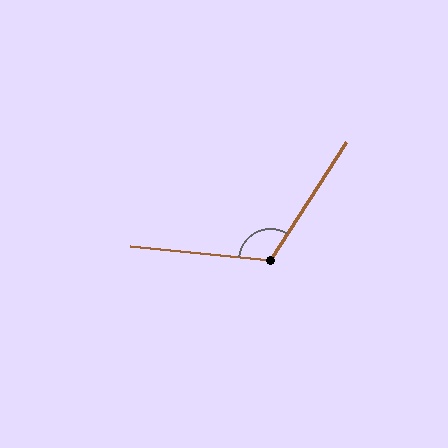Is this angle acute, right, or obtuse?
It is obtuse.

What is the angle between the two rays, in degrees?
Approximately 117 degrees.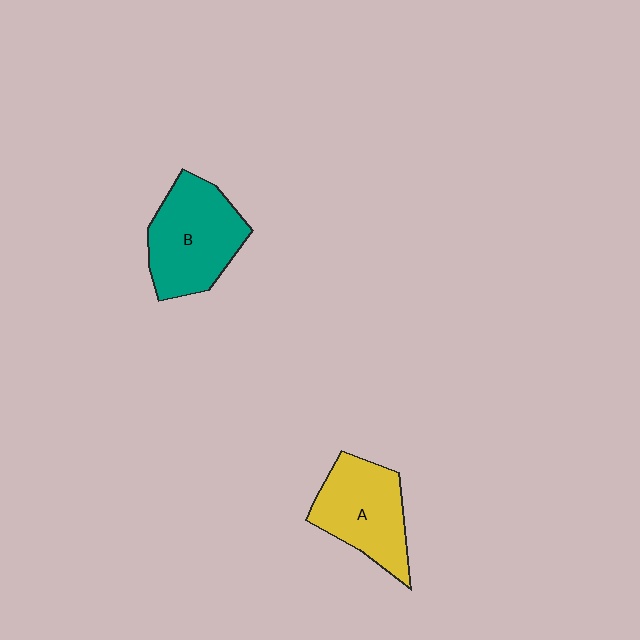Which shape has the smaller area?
Shape A (yellow).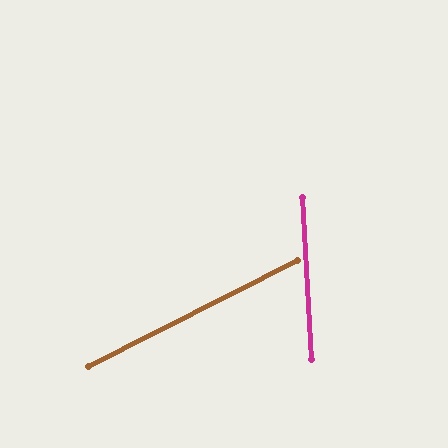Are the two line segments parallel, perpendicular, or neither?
Neither parallel nor perpendicular — they differ by about 66°.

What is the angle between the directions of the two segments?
Approximately 66 degrees.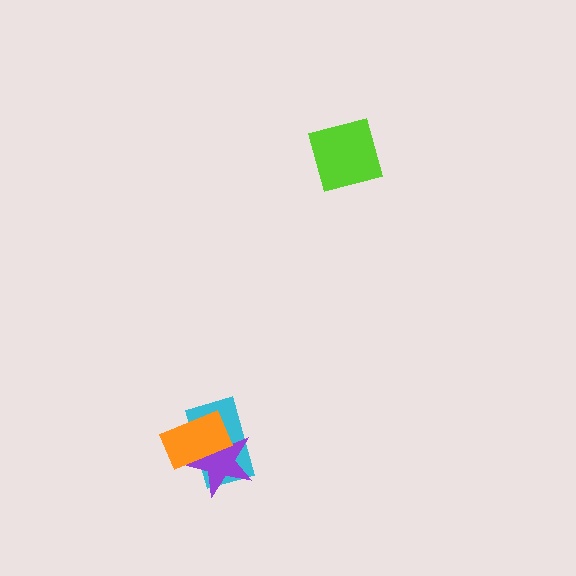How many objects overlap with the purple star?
2 objects overlap with the purple star.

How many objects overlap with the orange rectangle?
2 objects overlap with the orange rectangle.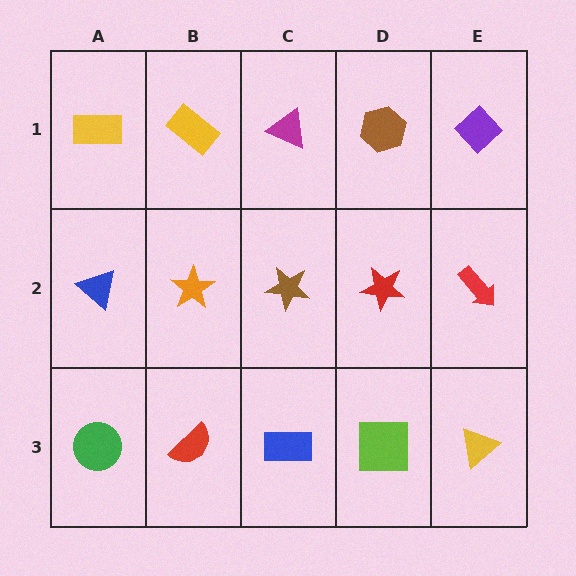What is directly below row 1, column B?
An orange star.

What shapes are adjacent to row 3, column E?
A red arrow (row 2, column E), a lime square (row 3, column D).